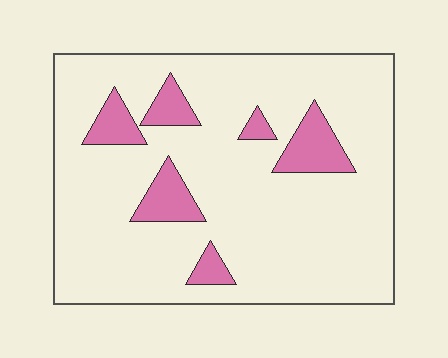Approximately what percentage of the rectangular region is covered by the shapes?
Approximately 15%.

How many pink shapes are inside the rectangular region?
6.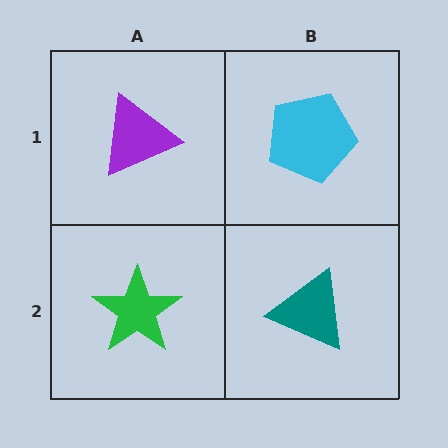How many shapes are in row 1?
2 shapes.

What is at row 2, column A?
A green star.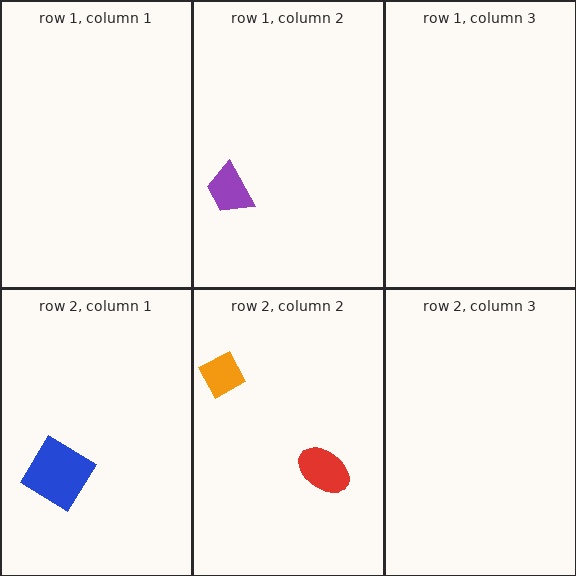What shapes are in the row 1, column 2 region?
The purple trapezoid.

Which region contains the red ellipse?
The row 2, column 2 region.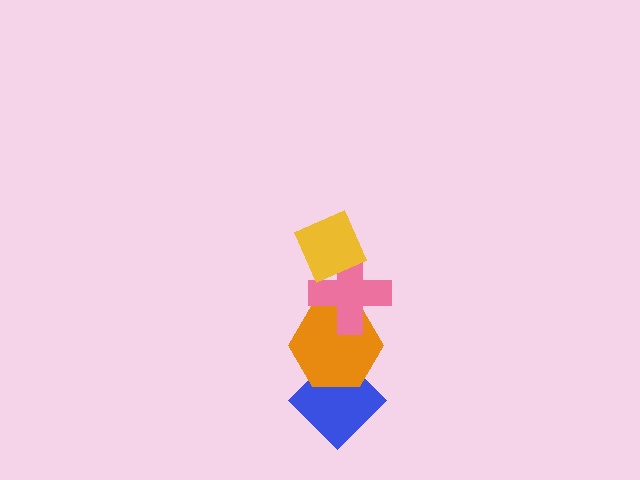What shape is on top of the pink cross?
The yellow diamond is on top of the pink cross.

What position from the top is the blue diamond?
The blue diamond is 4th from the top.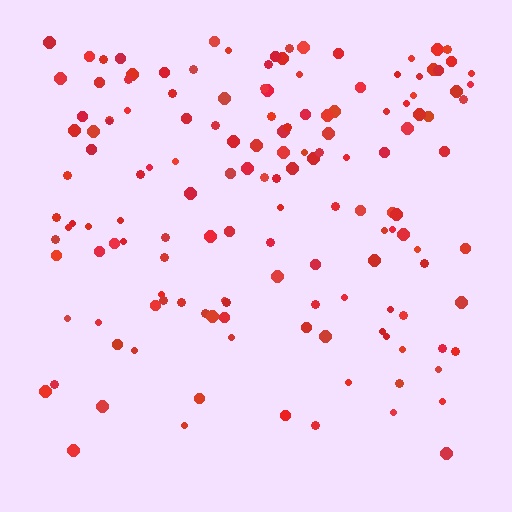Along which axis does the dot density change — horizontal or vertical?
Vertical.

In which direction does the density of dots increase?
From bottom to top, with the top side densest.